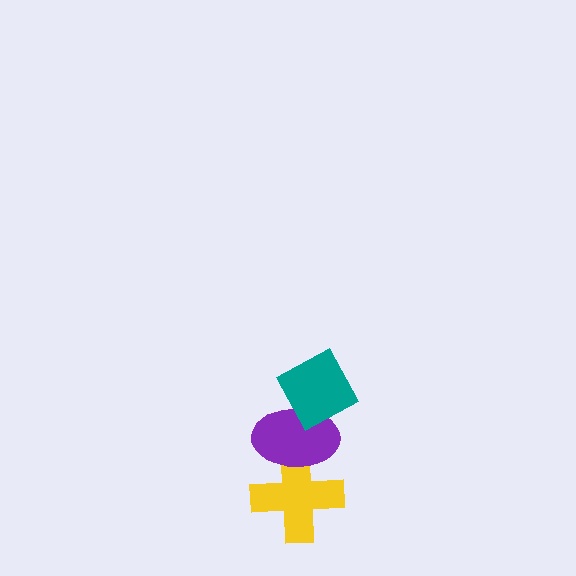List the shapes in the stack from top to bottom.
From top to bottom: the teal diamond, the purple ellipse, the yellow cross.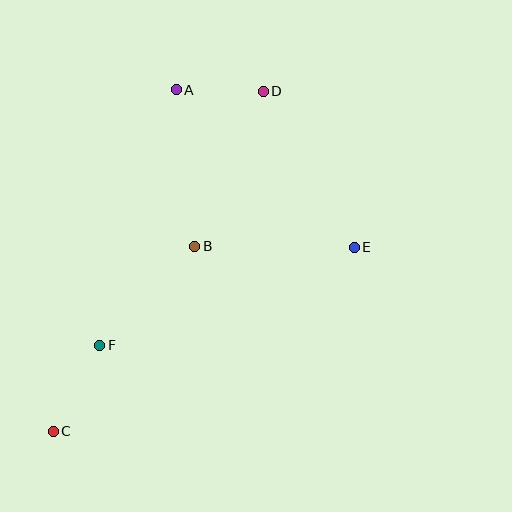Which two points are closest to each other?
Points A and D are closest to each other.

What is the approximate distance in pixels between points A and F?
The distance between A and F is approximately 267 pixels.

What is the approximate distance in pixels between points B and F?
The distance between B and F is approximately 137 pixels.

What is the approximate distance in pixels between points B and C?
The distance between B and C is approximately 233 pixels.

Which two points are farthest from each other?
Points C and D are farthest from each other.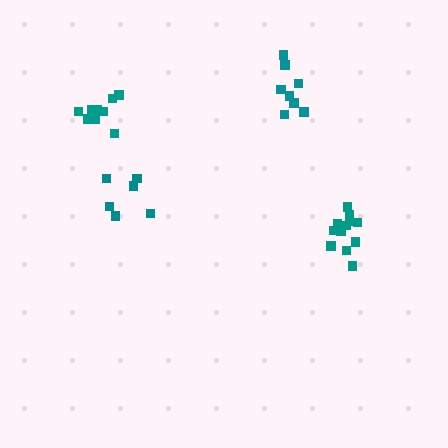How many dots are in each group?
Group 1: 12 dots, Group 2: 9 dots, Group 3: 8 dots, Group 4: 6 dots (35 total).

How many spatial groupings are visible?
There are 4 spatial groupings.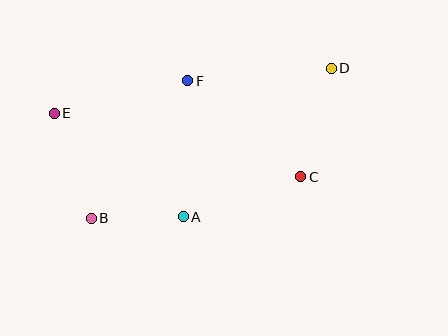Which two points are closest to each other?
Points A and B are closest to each other.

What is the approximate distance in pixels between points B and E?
The distance between B and E is approximately 112 pixels.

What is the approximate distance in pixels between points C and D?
The distance between C and D is approximately 113 pixels.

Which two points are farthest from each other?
Points B and D are farthest from each other.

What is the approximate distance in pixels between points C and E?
The distance between C and E is approximately 254 pixels.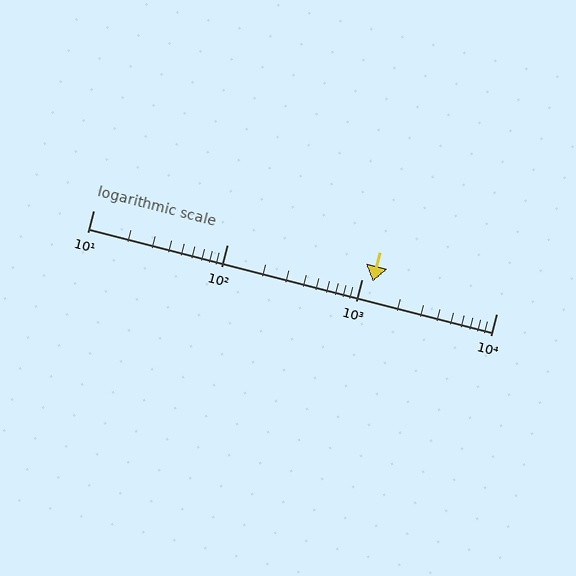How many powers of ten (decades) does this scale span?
The scale spans 3 decades, from 10 to 10000.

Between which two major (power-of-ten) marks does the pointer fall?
The pointer is between 1000 and 10000.